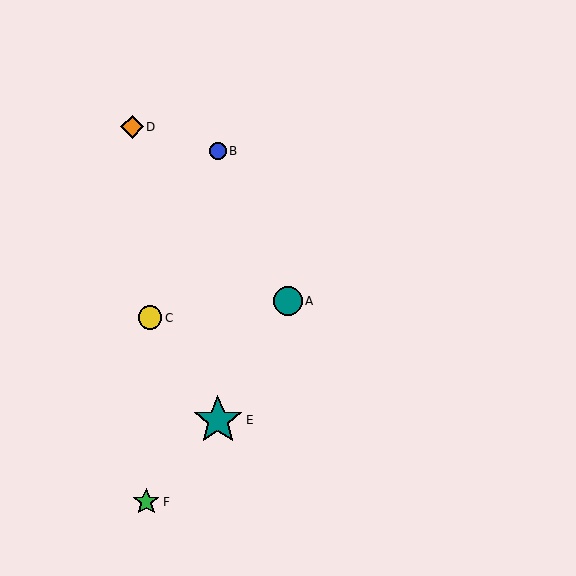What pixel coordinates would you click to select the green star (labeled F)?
Click at (146, 502) to select the green star F.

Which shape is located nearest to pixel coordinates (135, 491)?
The green star (labeled F) at (146, 502) is nearest to that location.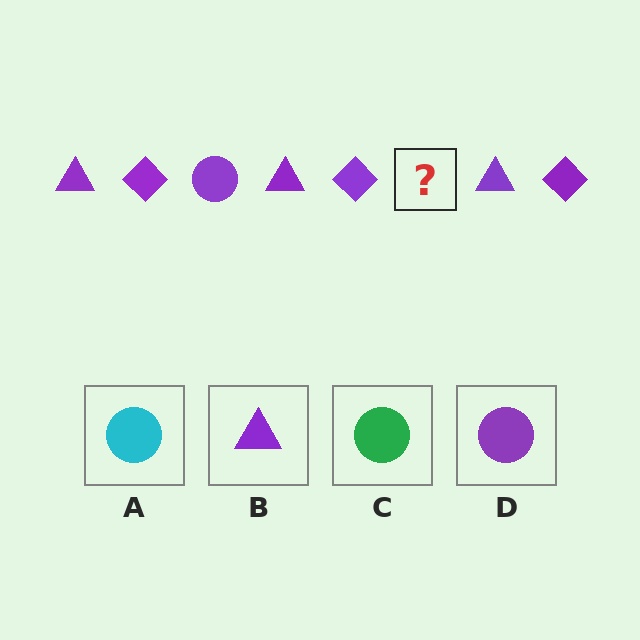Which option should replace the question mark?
Option D.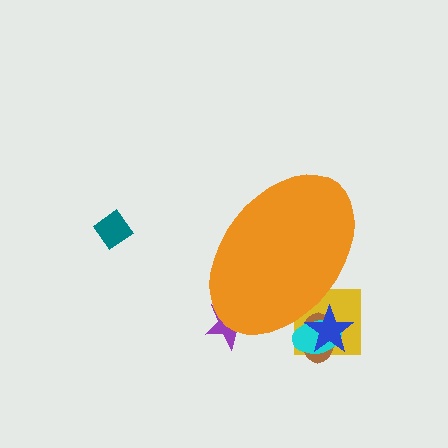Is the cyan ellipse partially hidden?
Yes, the cyan ellipse is partially hidden behind the orange ellipse.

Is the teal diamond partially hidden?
No, the teal diamond is fully visible.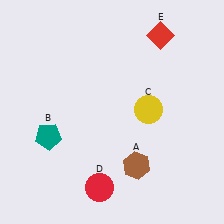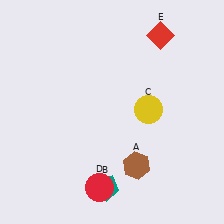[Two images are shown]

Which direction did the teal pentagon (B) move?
The teal pentagon (B) moved right.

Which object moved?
The teal pentagon (B) moved right.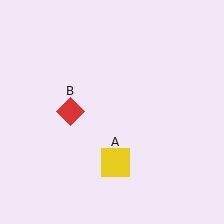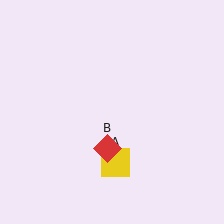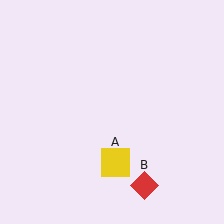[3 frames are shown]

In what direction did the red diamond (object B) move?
The red diamond (object B) moved down and to the right.